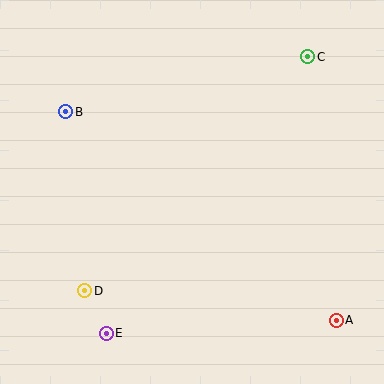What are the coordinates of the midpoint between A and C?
The midpoint between A and C is at (322, 189).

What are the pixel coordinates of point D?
Point D is at (85, 291).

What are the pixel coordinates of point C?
Point C is at (308, 57).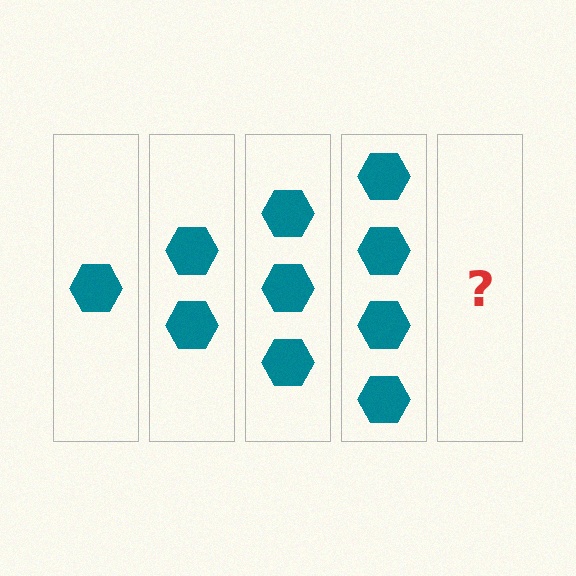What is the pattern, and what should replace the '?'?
The pattern is that each step adds one more hexagon. The '?' should be 5 hexagons.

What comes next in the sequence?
The next element should be 5 hexagons.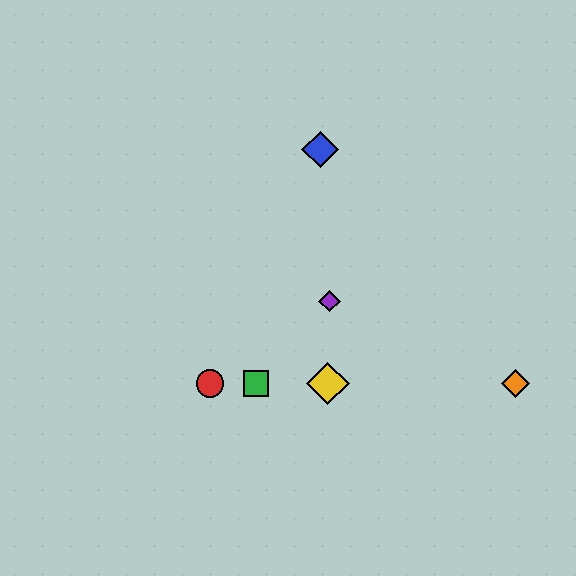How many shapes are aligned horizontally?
4 shapes (the red circle, the green square, the yellow diamond, the orange diamond) are aligned horizontally.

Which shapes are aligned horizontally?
The red circle, the green square, the yellow diamond, the orange diamond are aligned horizontally.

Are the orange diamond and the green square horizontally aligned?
Yes, both are at y≈384.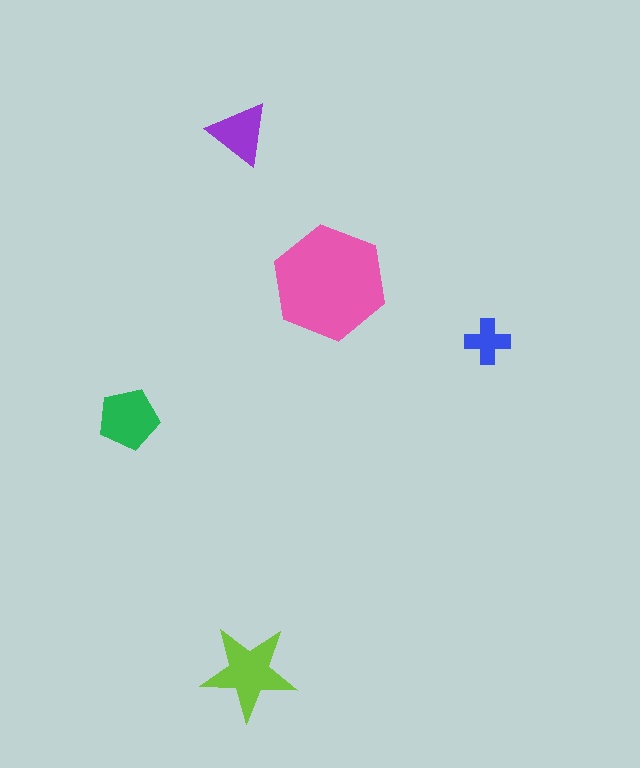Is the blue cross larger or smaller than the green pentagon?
Smaller.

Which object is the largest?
The pink hexagon.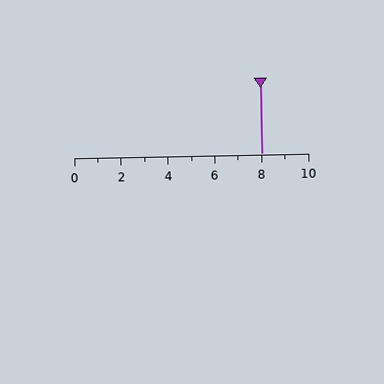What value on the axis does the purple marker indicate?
The marker indicates approximately 8.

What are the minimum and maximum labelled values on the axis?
The axis runs from 0 to 10.